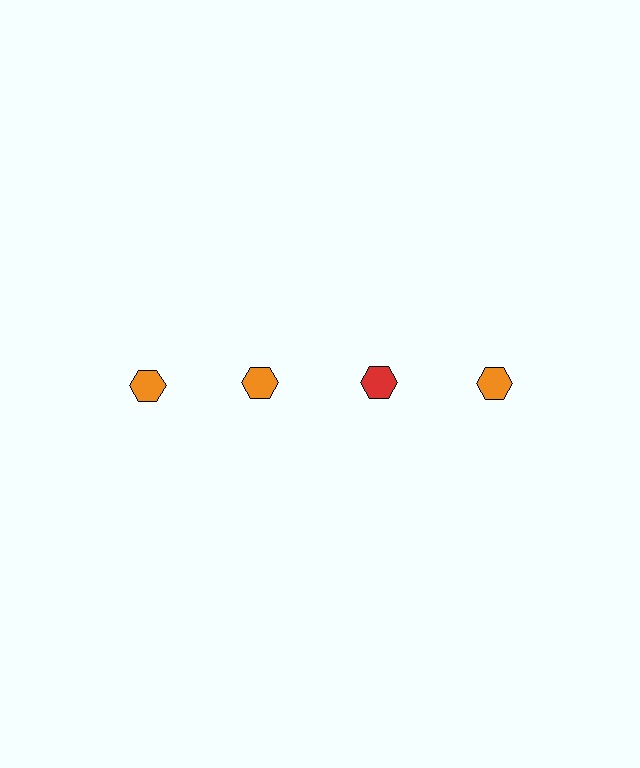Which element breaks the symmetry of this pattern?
The red hexagon in the top row, center column breaks the symmetry. All other shapes are orange hexagons.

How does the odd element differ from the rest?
It has a different color: red instead of orange.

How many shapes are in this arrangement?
There are 4 shapes arranged in a grid pattern.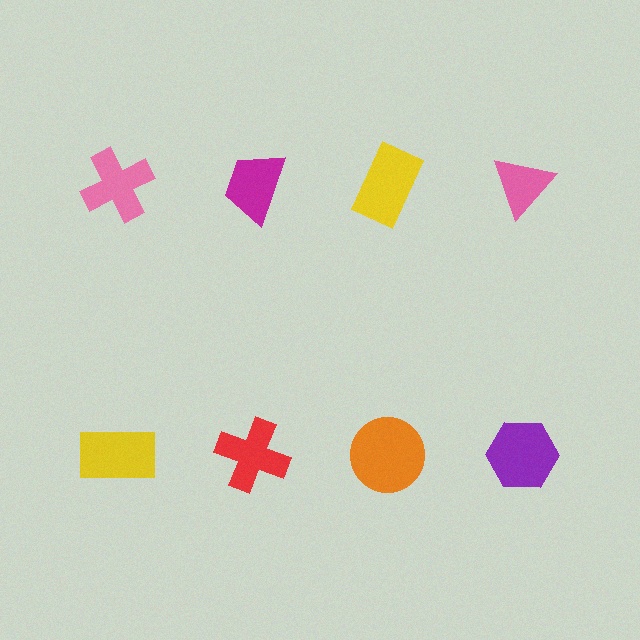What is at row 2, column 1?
A yellow rectangle.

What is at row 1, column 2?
A magenta trapezoid.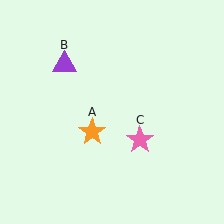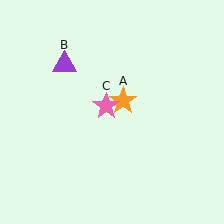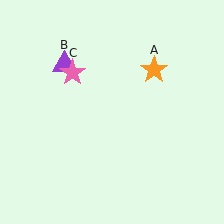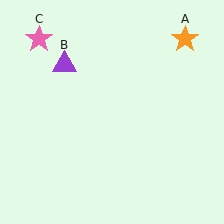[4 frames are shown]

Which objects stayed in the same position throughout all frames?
Purple triangle (object B) remained stationary.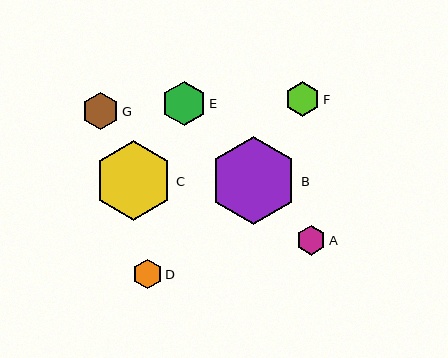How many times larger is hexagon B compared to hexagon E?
Hexagon B is approximately 2.0 times the size of hexagon E.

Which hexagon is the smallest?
Hexagon D is the smallest with a size of approximately 29 pixels.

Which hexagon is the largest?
Hexagon B is the largest with a size of approximately 88 pixels.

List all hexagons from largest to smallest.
From largest to smallest: B, C, E, G, F, A, D.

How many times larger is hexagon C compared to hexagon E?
Hexagon C is approximately 1.8 times the size of hexagon E.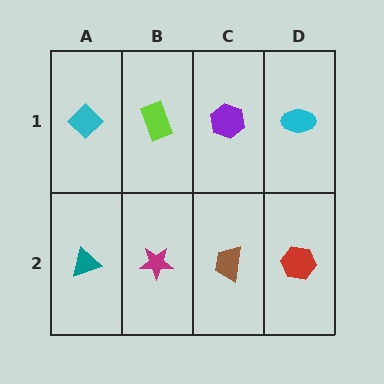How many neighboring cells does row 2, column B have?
3.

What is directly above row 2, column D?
A cyan ellipse.